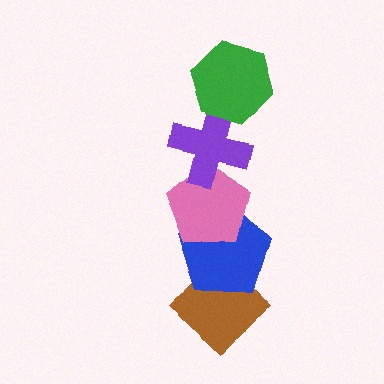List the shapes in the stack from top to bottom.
From top to bottom: the green hexagon, the purple cross, the pink pentagon, the blue pentagon, the brown diamond.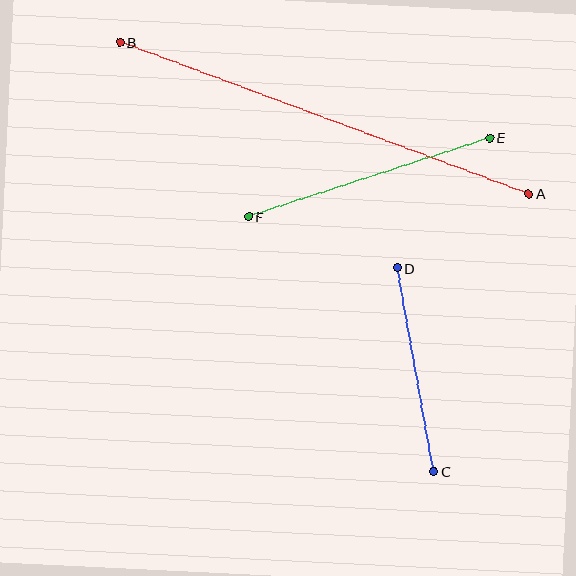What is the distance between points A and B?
The distance is approximately 436 pixels.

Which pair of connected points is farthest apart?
Points A and B are farthest apart.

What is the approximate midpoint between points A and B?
The midpoint is at approximately (324, 118) pixels.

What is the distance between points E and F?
The distance is approximately 254 pixels.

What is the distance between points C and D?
The distance is approximately 207 pixels.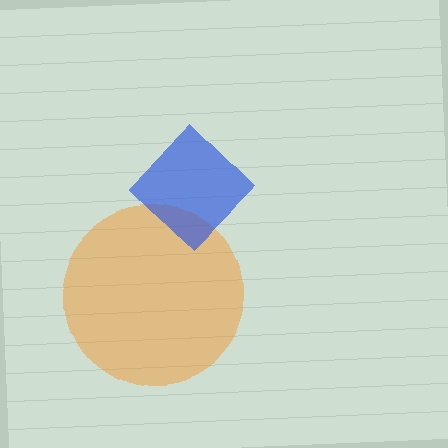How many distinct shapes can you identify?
There are 2 distinct shapes: an orange circle, a blue diamond.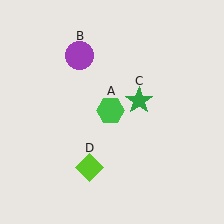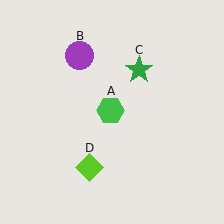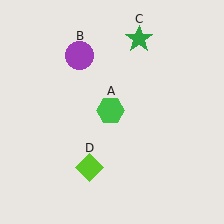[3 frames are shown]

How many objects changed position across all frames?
1 object changed position: green star (object C).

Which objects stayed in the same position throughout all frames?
Green hexagon (object A) and purple circle (object B) and lime diamond (object D) remained stationary.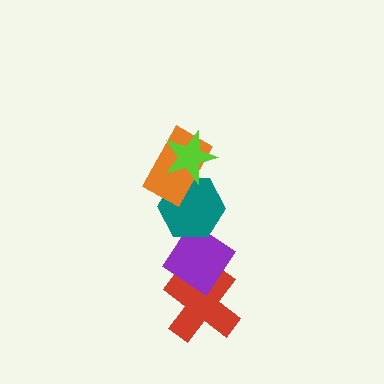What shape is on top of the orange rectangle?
The lime star is on top of the orange rectangle.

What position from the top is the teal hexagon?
The teal hexagon is 3rd from the top.